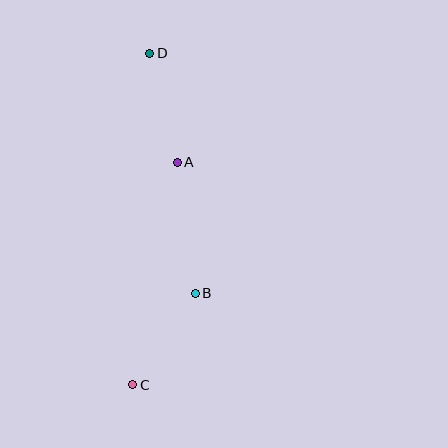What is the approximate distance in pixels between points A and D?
The distance between A and D is approximately 112 pixels.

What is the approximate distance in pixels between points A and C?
The distance between A and C is approximately 227 pixels.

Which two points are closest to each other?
Points B and C are closest to each other.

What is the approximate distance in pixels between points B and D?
The distance between B and D is approximately 244 pixels.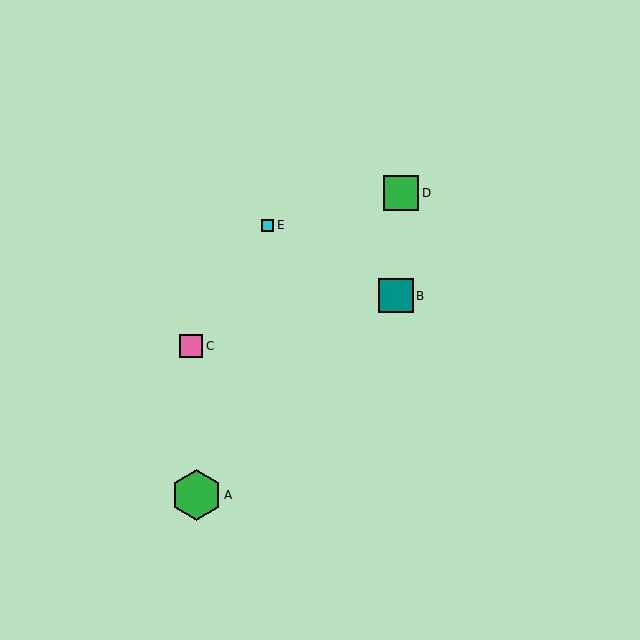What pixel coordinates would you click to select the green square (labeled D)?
Click at (401, 193) to select the green square D.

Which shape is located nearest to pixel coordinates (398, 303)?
The teal square (labeled B) at (396, 296) is nearest to that location.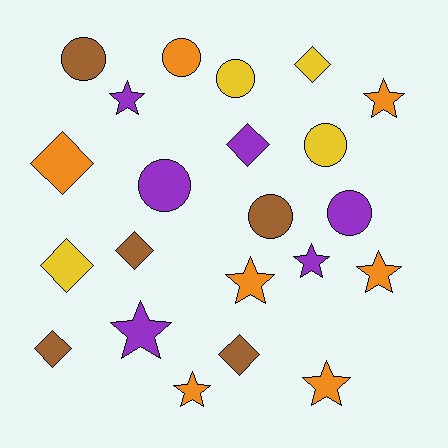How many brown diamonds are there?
There are 3 brown diamonds.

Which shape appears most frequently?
Star, with 8 objects.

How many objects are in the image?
There are 22 objects.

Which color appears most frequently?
Orange, with 7 objects.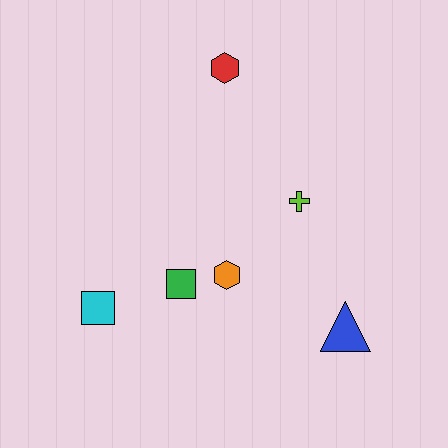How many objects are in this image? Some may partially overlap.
There are 6 objects.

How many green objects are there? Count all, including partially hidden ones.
There is 1 green object.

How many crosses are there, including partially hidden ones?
There is 1 cross.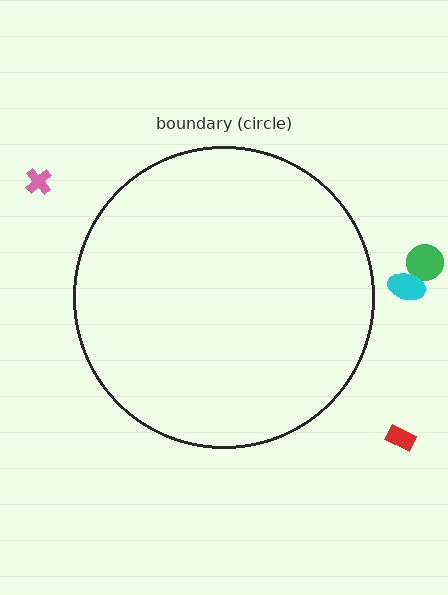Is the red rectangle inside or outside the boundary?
Outside.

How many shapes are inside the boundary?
0 inside, 4 outside.